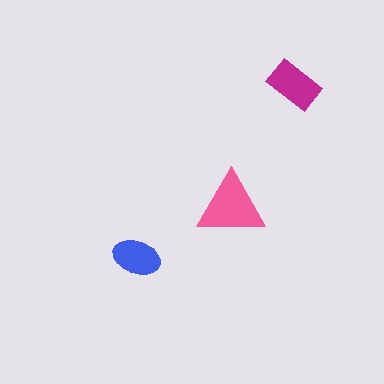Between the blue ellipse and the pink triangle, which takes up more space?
The pink triangle.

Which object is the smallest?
The blue ellipse.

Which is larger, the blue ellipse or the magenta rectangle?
The magenta rectangle.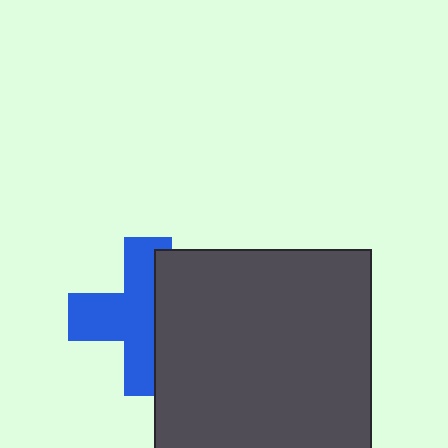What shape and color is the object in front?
The object in front is a dark gray square.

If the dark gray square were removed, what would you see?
You would see the complete blue cross.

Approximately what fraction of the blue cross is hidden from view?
Roughly 41% of the blue cross is hidden behind the dark gray square.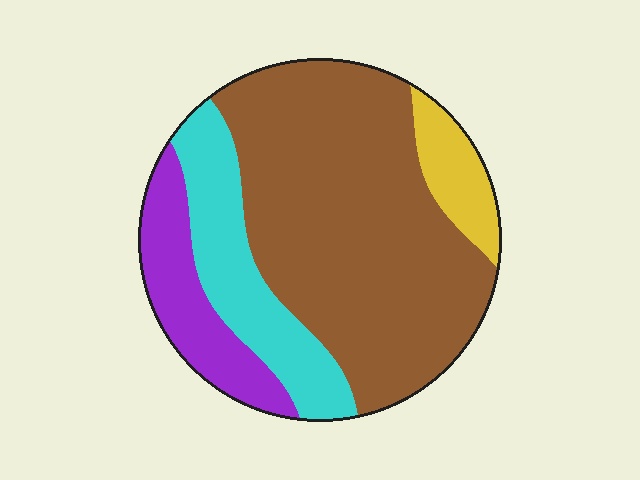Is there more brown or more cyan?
Brown.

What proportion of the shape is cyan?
Cyan covers roughly 20% of the shape.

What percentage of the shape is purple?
Purple takes up about one eighth (1/8) of the shape.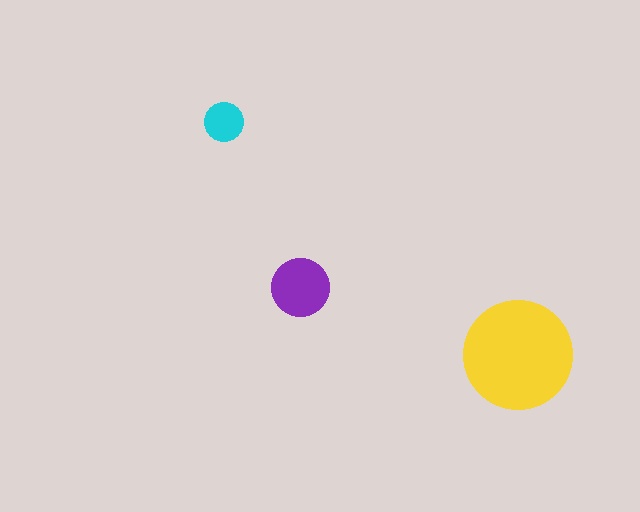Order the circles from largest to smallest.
the yellow one, the purple one, the cyan one.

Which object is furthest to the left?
The cyan circle is leftmost.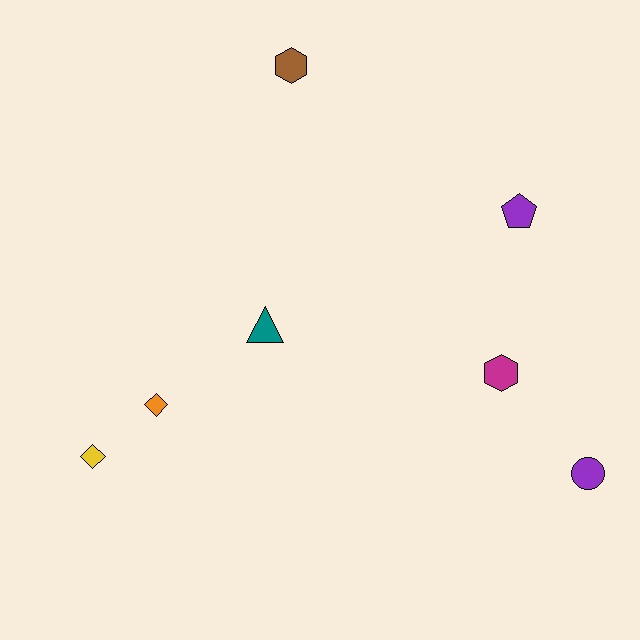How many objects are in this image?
There are 7 objects.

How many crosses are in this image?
There are no crosses.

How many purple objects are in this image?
There are 2 purple objects.